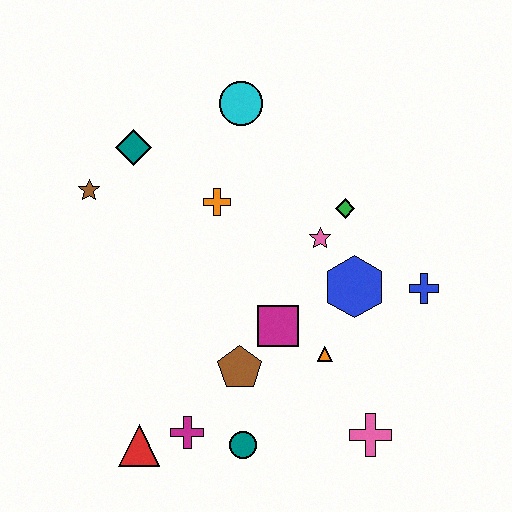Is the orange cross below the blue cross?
No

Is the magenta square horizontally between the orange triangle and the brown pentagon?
Yes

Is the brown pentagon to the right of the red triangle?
Yes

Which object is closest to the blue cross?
The blue hexagon is closest to the blue cross.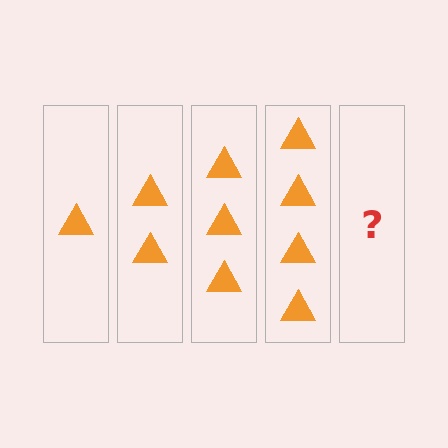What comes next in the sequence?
The next element should be 5 triangles.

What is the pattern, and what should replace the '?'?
The pattern is that each step adds one more triangle. The '?' should be 5 triangles.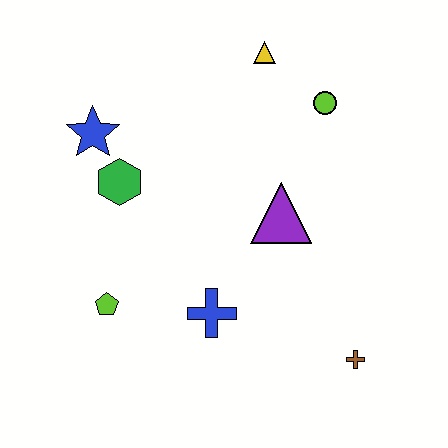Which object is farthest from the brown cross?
The blue star is farthest from the brown cross.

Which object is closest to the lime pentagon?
The blue cross is closest to the lime pentagon.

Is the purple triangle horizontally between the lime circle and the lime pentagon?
Yes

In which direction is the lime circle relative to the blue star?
The lime circle is to the right of the blue star.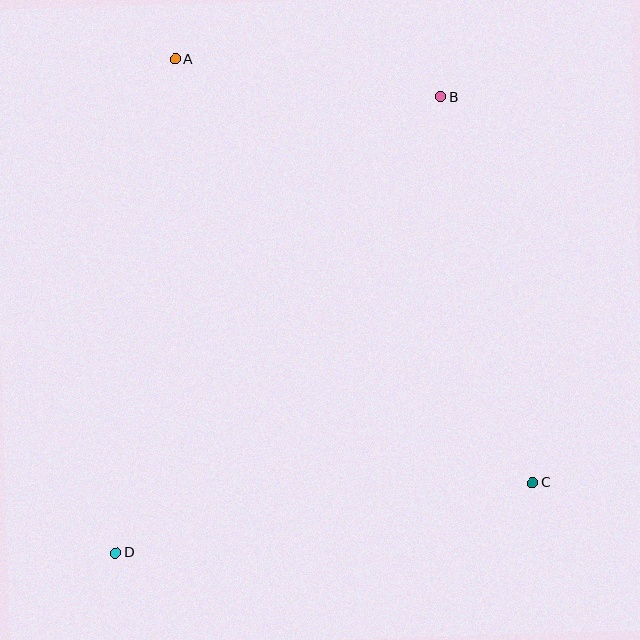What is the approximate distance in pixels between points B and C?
The distance between B and C is approximately 396 pixels.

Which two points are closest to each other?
Points A and B are closest to each other.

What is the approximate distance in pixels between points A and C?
The distance between A and C is approximately 555 pixels.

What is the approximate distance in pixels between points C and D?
The distance between C and D is approximately 423 pixels.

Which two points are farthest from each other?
Points B and D are farthest from each other.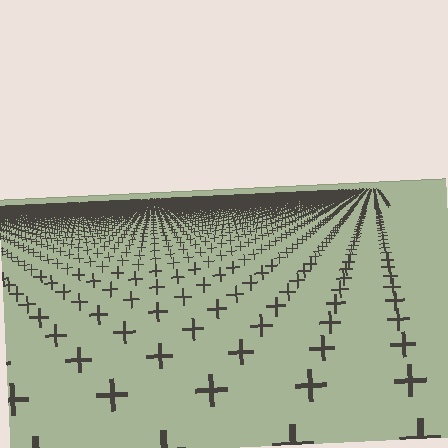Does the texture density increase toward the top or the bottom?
Density increases toward the top.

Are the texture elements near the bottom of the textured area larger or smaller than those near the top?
Larger. Near the bottom, elements are closer to the viewer and appear at a bigger on-screen size.